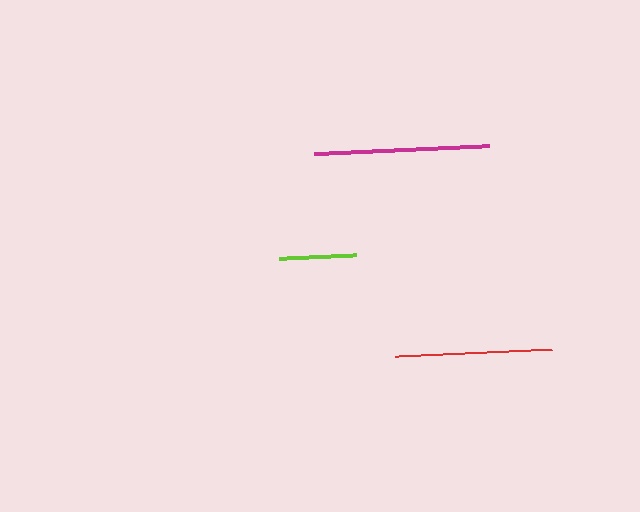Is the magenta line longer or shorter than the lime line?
The magenta line is longer than the lime line.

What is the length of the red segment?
The red segment is approximately 157 pixels long.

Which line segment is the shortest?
The lime line is the shortest at approximately 76 pixels.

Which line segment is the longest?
The magenta line is the longest at approximately 176 pixels.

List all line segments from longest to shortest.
From longest to shortest: magenta, red, lime.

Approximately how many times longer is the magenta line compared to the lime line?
The magenta line is approximately 2.3 times the length of the lime line.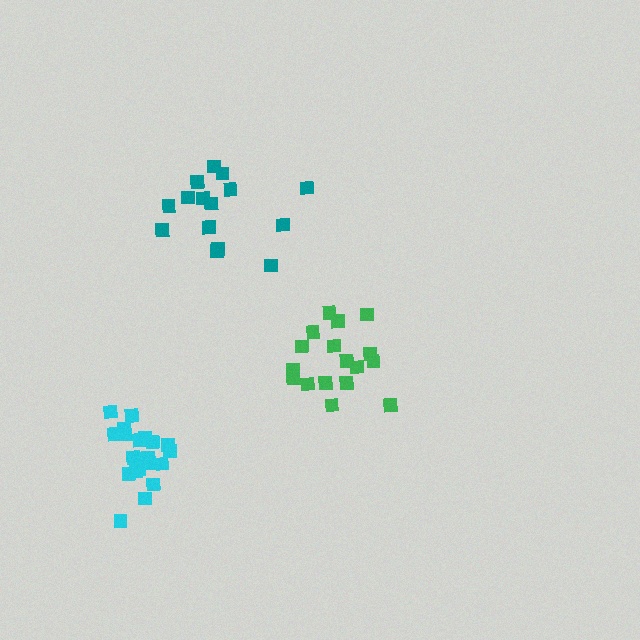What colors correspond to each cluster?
The clusters are colored: green, cyan, teal.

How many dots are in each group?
Group 1: 17 dots, Group 2: 21 dots, Group 3: 15 dots (53 total).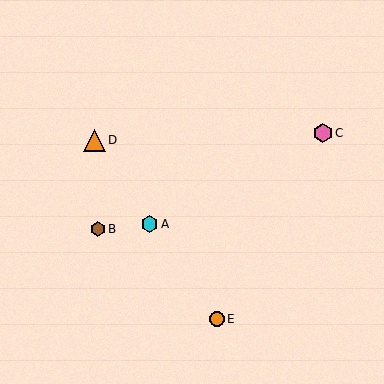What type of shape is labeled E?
Shape E is an orange circle.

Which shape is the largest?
The orange triangle (labeled D) is the largest.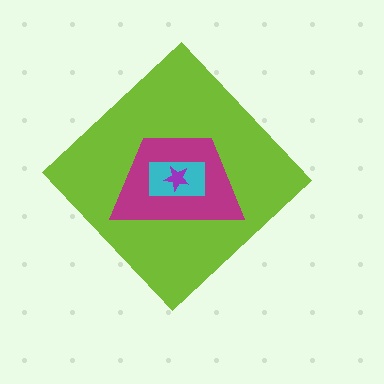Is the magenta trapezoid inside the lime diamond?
Yes.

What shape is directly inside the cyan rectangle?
The purple star.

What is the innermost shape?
The purple star.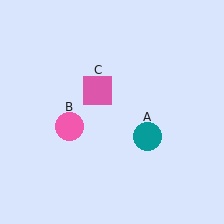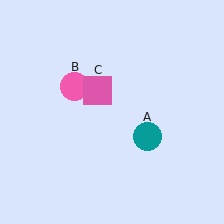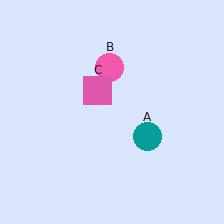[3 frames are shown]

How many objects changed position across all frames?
1 object changed position: pink circle (object B).